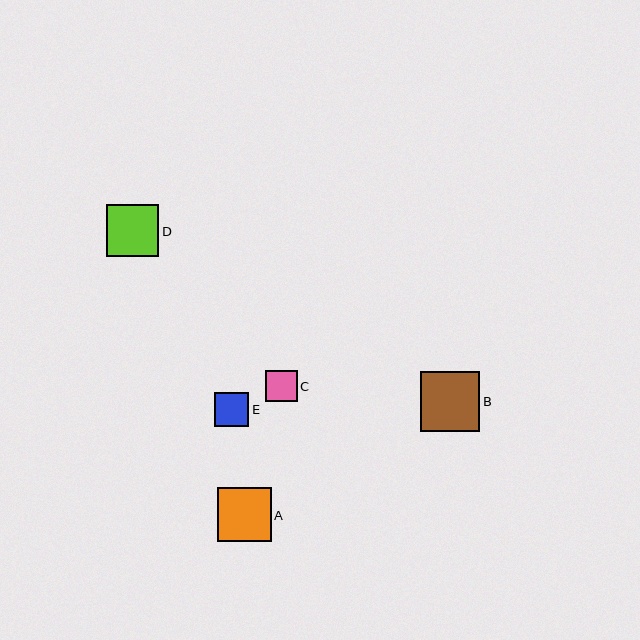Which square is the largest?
Square B is the largest with a size of approximately 59 pixels.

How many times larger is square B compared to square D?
Square B is approximately 1.1 times the size of square D.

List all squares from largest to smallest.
From largest to smallest: B, A, D, E, C.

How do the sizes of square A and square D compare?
Square A and square D are approximately the same size.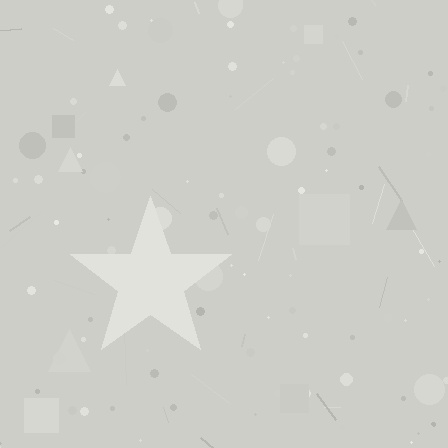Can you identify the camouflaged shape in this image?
The camouflaged shape is a star.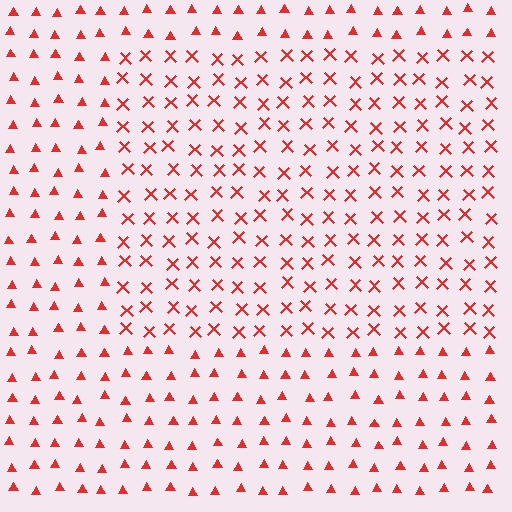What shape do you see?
I see a rectangle.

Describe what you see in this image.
The image is filled with small red elements arranged in a uniform grid. A rectangle-shaped region contains X marks, while the surrounding area contains triangles. The boundary is defined purely by the change in element shape.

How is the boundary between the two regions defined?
The boundary is defined by a change in element shape: X marks inside vs. triangles outside. All elements share the same color and spacing.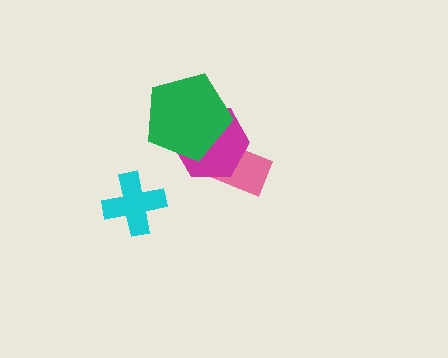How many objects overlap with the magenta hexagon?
2 objects overlap with the magenta hexagon.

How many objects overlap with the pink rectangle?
2 objects overlap with the pink rectangle.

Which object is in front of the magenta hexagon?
The green pentagon is in front of the magenta hexagon.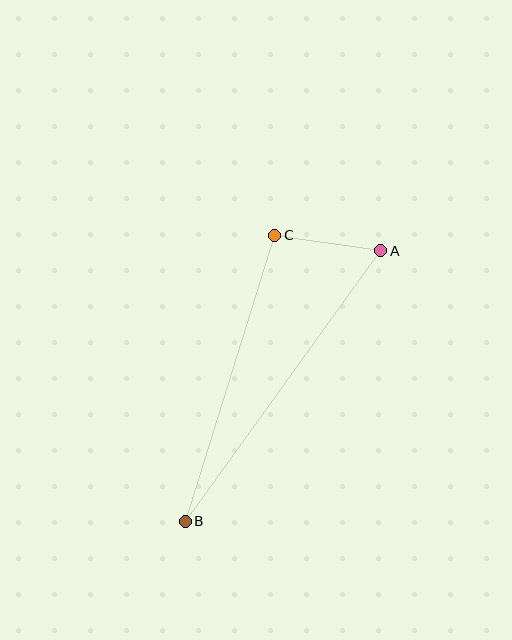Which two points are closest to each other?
Points A and C are closest to each other.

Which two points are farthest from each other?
Points A and B are farthest from each other.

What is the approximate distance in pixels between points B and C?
The distance between B and C is approximately 300 pixels.